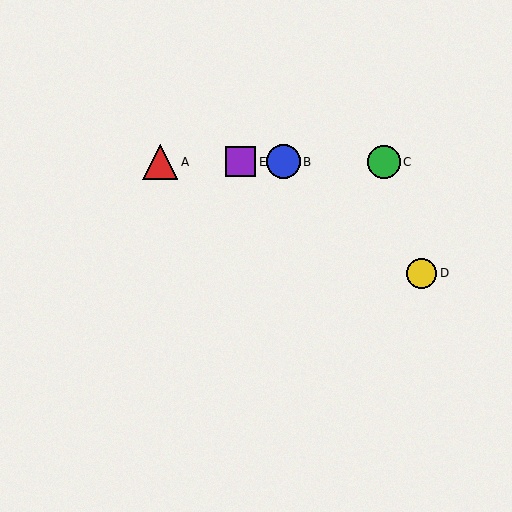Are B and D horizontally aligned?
No, B is at y≈162 and D is at y≈273.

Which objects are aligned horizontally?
Objects A, B, C, E are aligned horizontally.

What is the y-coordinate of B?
Object B is at y≈162.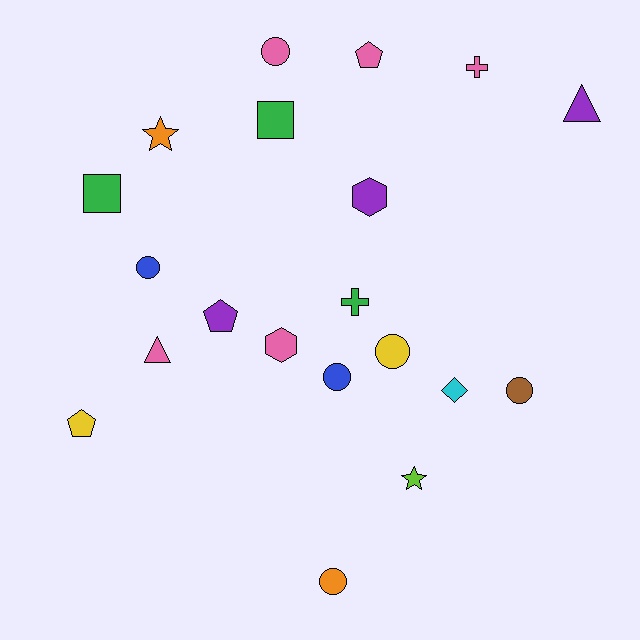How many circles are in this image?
There are 6 circles.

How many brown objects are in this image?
There is 1 brown object.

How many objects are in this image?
There are 20 objects.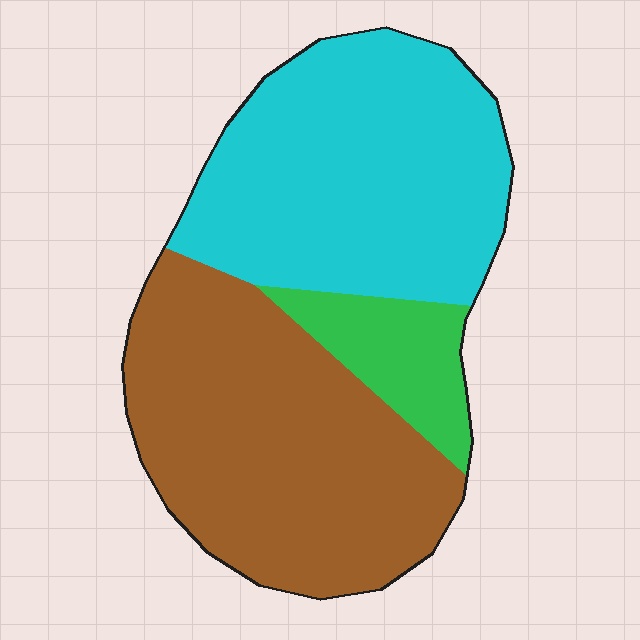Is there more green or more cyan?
Cyan.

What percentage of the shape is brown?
Brown covers around 45% of the shape.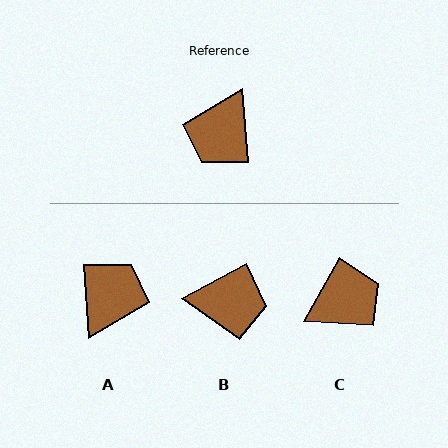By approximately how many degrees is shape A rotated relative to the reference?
Approximately 179 degrees counter-clockwise.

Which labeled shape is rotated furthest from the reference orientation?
A, about 179 degrees away.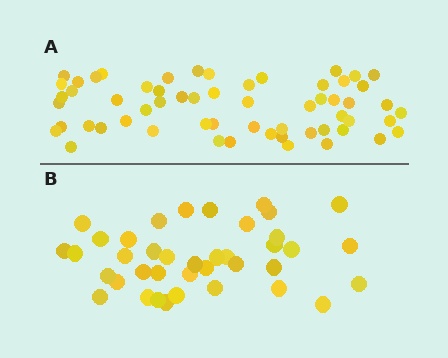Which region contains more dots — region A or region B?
Region A (the top region) has more dots.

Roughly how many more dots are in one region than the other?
Region A has approximately 20 more dots than region B.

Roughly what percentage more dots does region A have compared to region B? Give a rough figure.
About 50% more.